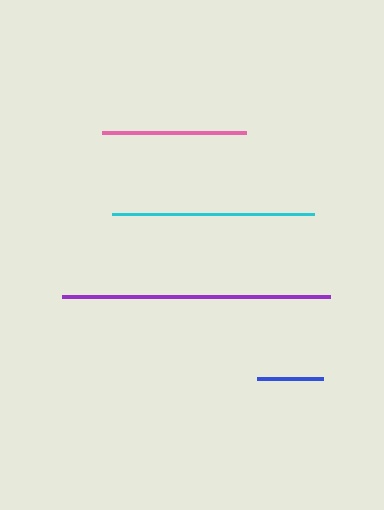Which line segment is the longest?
The purple line is the longest at approximately 269 pixels.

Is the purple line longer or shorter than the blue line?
The purple line is longer than the blue line.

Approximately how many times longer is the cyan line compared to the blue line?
The cyan line is approximately 3.1 times the length of the blue line.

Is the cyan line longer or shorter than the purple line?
The purple line is longer than the cyan line.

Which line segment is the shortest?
The blue line is the shortest at approximately 65 pixels.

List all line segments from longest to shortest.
From longest to shortest: purple, cyan, pink, blue.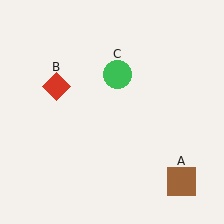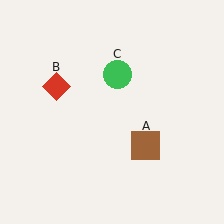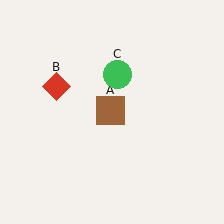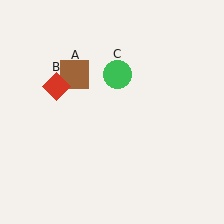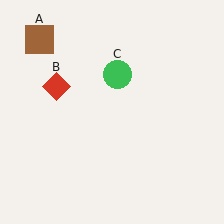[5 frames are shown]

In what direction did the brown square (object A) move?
The brown square (object A) moved up and to the left.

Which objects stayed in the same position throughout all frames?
Red diamond (object B) and green circle (object C) remained stationary.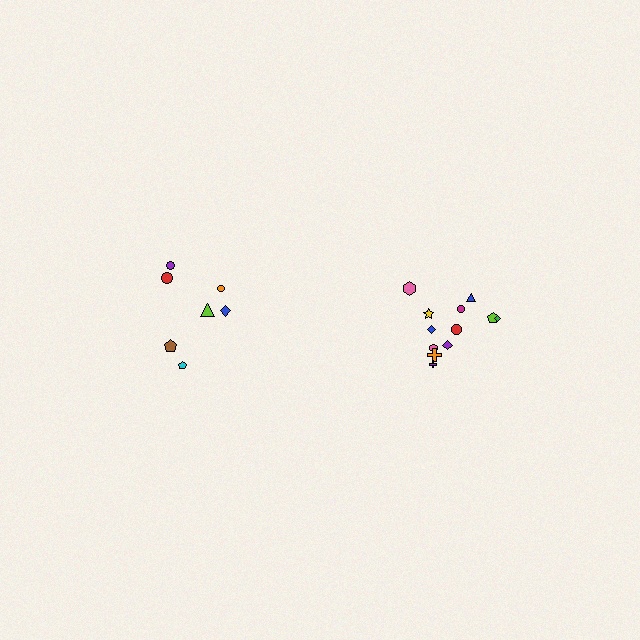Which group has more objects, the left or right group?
The right group.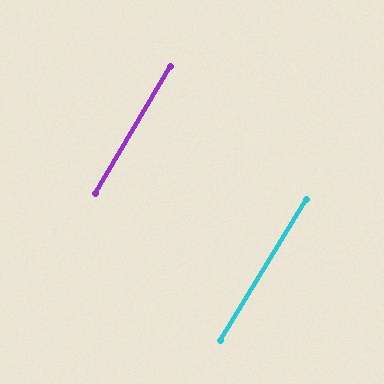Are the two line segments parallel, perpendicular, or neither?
Parallel — their directions differ by only 0.9°.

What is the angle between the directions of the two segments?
Approximately 1 degree.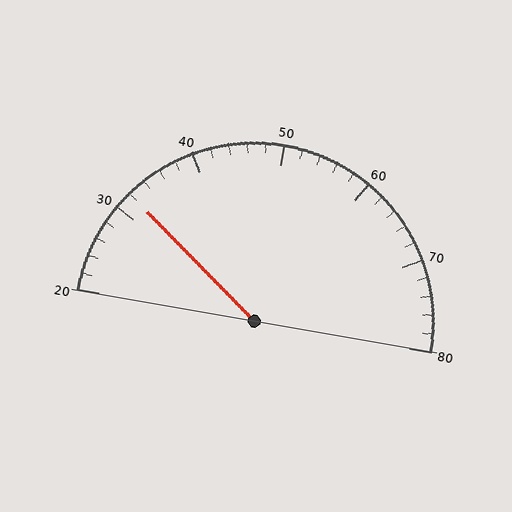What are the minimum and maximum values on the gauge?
The gauge ranges from 20 to 80.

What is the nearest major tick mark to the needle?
The nearest major tick mark is 30.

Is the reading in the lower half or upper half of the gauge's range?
The reading is in the lower half of the range (20 to 80).